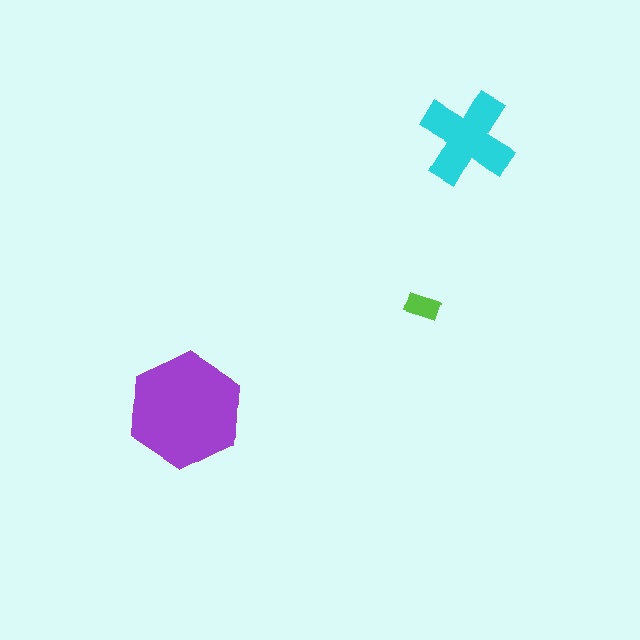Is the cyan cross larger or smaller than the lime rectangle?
Larger.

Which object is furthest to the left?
The purple hexagon is leftmost.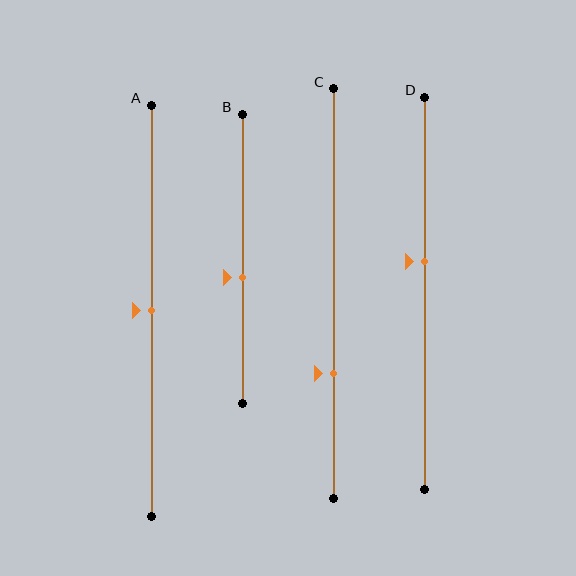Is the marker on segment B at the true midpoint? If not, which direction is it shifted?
No, the marker on segment B is shifted downward by about 6% of the segment length.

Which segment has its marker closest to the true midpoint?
Segment A has its marker closest to the true midpoint.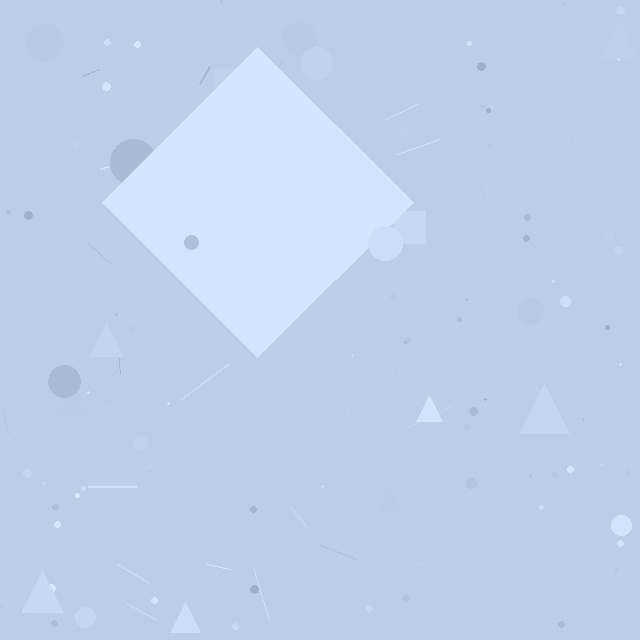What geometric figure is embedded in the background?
A diamond is embedded in the background.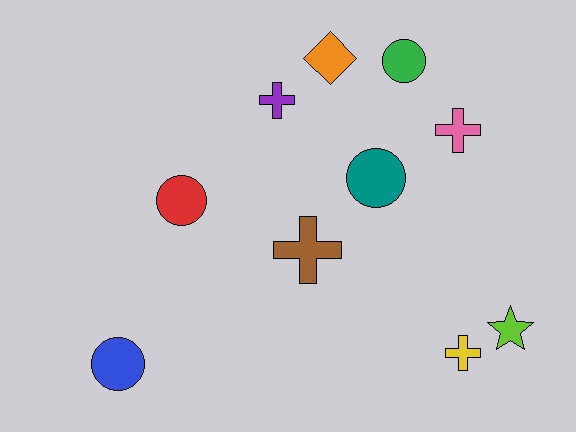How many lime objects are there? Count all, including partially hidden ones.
There is 1 lime object.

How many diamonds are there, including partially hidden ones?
There is 1 diamond.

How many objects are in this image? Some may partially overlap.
There are 10 objects.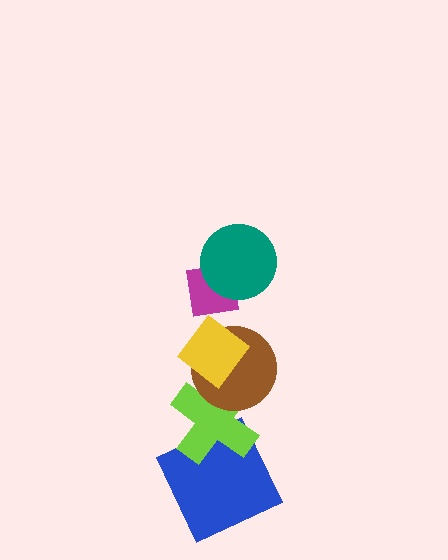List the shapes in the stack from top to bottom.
From top to bottom: the teal circle, the magenta square, the yellow diamond, the brown circle, the lime cross, the blue square.